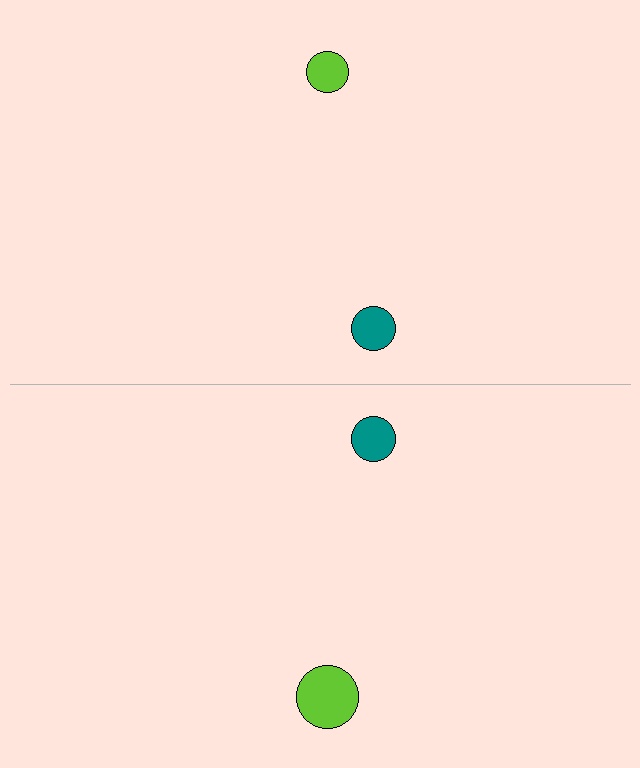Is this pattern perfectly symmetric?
No, the pattern is not perfectly symmetric. The lime circle on the bottom side has a different size than its mirror counterpart.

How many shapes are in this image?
There are 4 shapes in this image.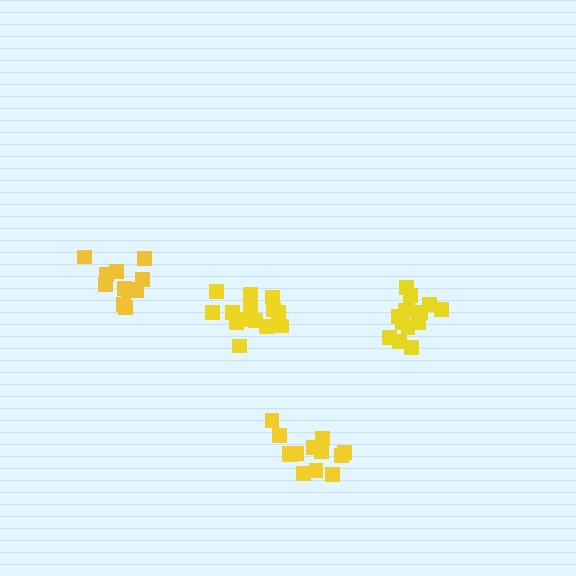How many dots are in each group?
Group 1: 14 dots, Group 2: 14 dots, Group 3: 14 dots, Group 4: 12 dots (54 total).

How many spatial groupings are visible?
There are 4 spatial groupings.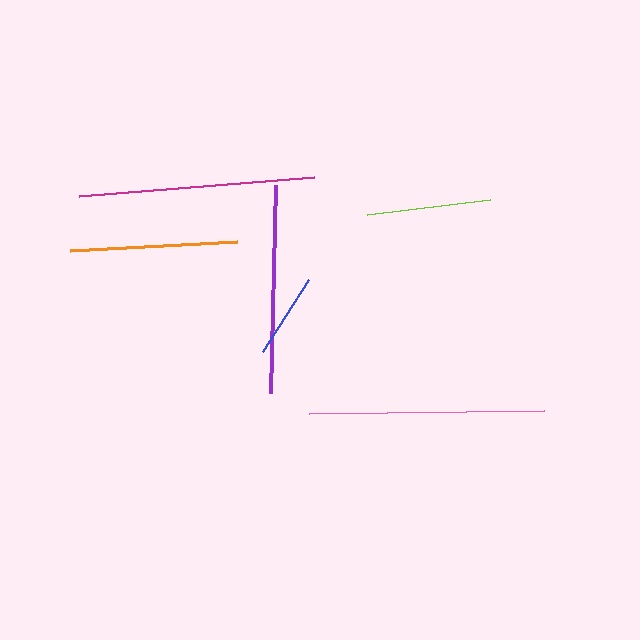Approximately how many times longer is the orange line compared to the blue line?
The orange line is approximately 2.0 times the length of the blue line.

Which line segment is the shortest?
The blue line is the shortest at approximately 85 pixels.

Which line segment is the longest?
The magenta line is the longest at approximately 236 pixels.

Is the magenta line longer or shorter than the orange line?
The magenta line is longer than the orange line.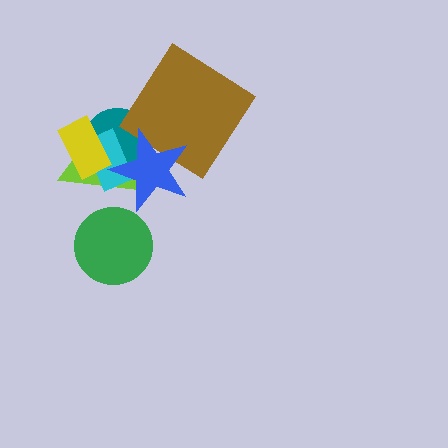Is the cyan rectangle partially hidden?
Yes, it is partially covered by another shape.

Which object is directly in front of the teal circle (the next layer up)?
The cyan rectangle is directly in front of the teal circle.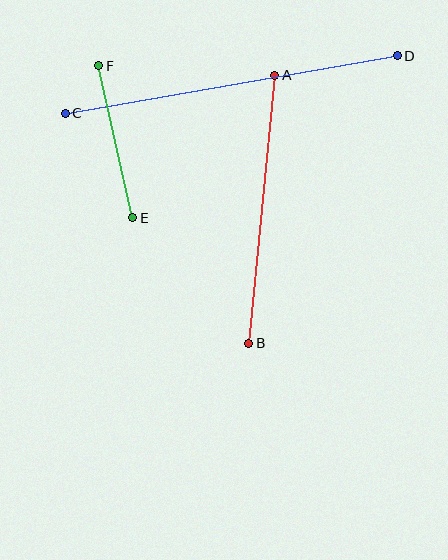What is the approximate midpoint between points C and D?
The midpoint is at approximately (231, 84) pixels.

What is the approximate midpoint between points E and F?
The midpoint is at approximately (116, 142) pixels.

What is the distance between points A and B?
The distance is approximately 269 pixels.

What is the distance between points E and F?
The distance is approximately 155 pixels.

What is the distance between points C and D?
The distance is approximately 337 pixels.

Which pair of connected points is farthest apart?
Points C and D are farthest apart.